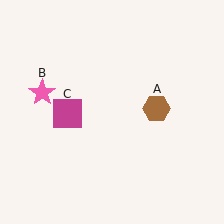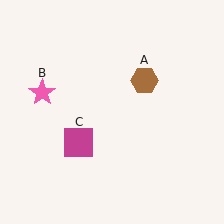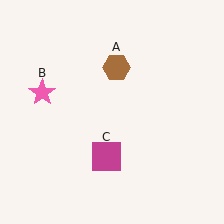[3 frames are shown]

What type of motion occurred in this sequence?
The brown hexagon (object A), magenta square (object C) rotated counterclockwise around the center of the scene.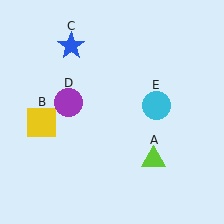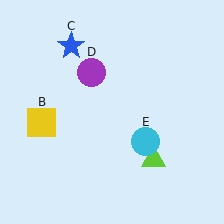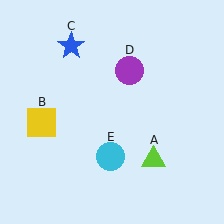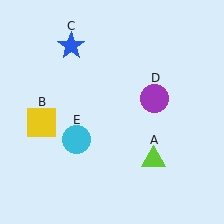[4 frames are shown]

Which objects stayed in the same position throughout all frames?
Lime triangle (object A) and yellow square (object B) and blue star (object C) remained stationary.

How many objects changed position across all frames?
2 objects changed position: purple circle (object D), cyan circle (object E).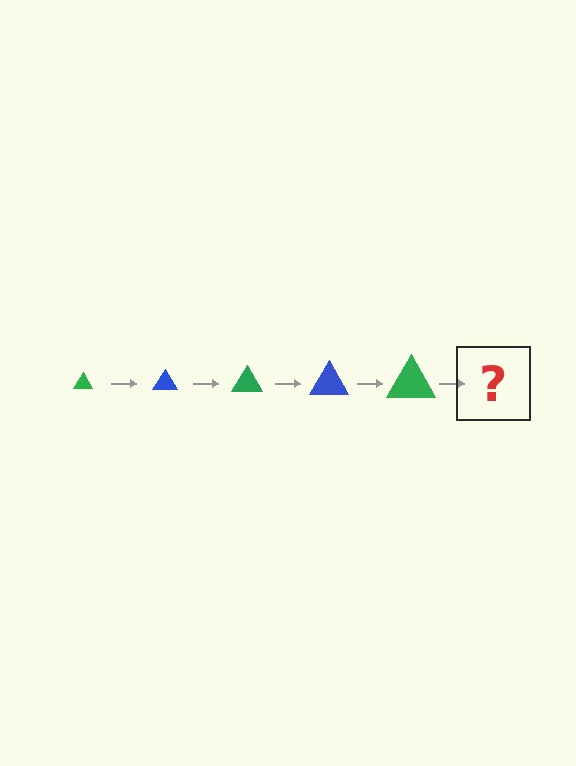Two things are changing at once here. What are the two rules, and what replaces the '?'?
The two rules are that the triangle grows larger each step and the color cycles through green and blue. The '?' should be a blue triangle, larger than the previous one.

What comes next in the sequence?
The next element should be a blue triangle, larger than the previous one.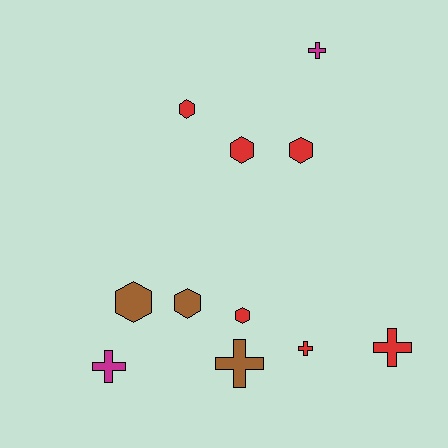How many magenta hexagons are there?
There are no magenta hexagons.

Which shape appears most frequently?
Hexagon, with 6 objects.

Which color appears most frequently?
Red, with 6 objects.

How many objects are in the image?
There are 11 objects.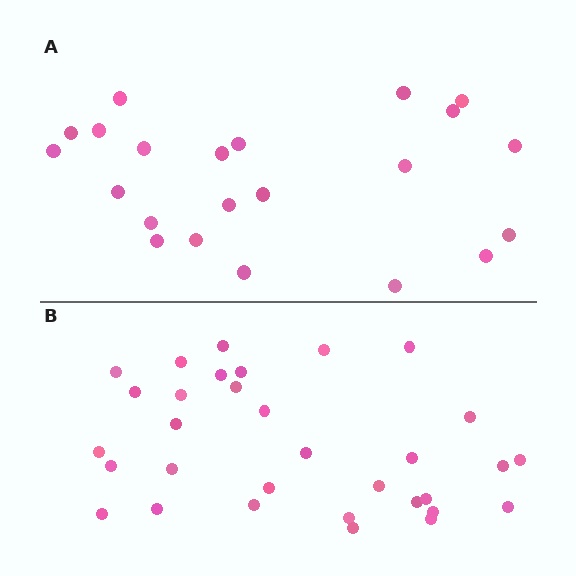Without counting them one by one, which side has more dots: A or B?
Region B (the bottom region) has more dots.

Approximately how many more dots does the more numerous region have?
Region B has roughly 10 or so more dots than region A.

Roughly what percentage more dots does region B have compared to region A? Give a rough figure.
About 45% more.